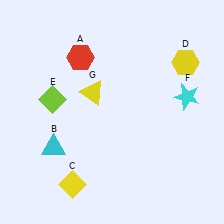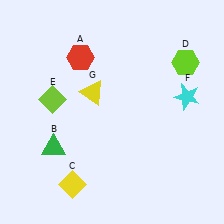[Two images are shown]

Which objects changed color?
B changed from cyan to green. D changed from yellow to lime.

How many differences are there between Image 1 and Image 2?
There are 2 differences between the two images.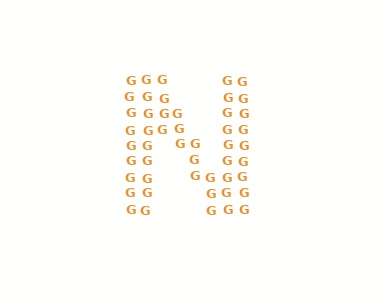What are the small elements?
The small elements are letter G's.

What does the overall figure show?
The overall figure shows the letter N.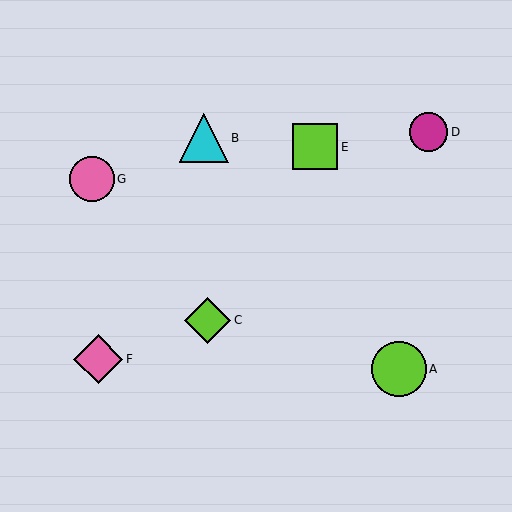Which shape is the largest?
The lime circle (labeled A) is the largest.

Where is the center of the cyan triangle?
The center of the cyan triangle is at (204, 138).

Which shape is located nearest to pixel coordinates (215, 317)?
The lime diamond (labeled C) at (207, 320) is nearest to that location.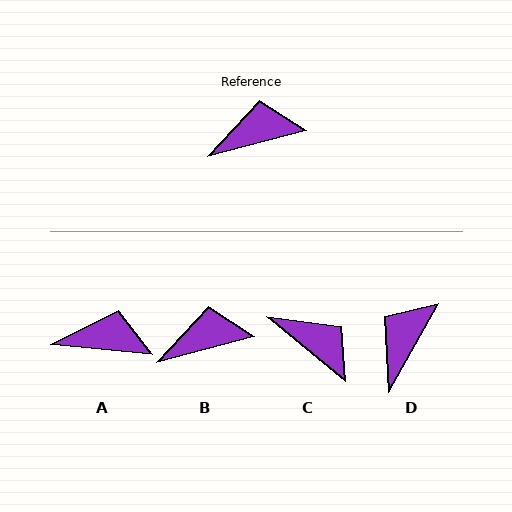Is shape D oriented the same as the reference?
No, it is off by about 46 degrees.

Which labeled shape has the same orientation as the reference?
B.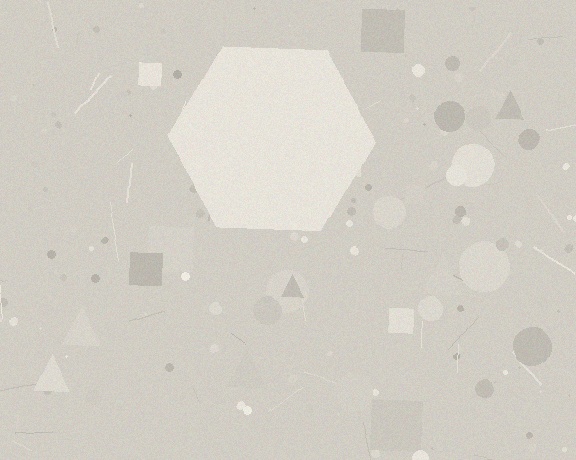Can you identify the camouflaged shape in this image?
The camouflaged shape is a hexagon.